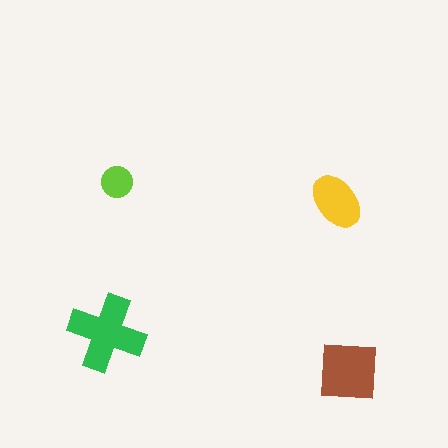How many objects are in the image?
There are 4 objects in the image.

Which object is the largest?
The green cross.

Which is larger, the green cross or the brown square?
The green cross.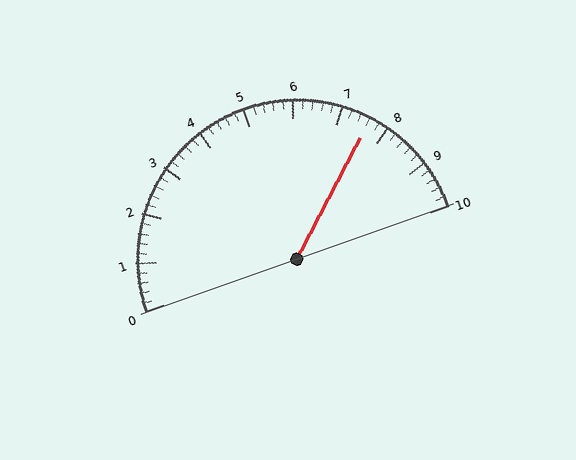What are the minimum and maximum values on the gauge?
The gauge ranges from 0 to 10.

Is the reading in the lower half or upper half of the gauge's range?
The reading is in the upper half of the range (0 to 10).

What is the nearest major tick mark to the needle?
The nearest major tick mark is 8.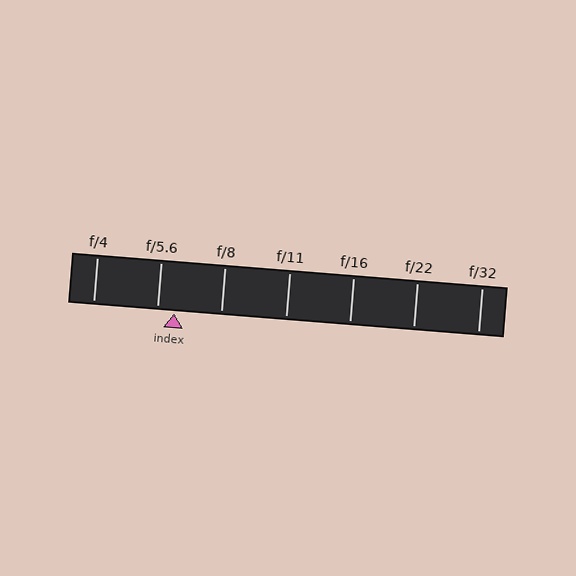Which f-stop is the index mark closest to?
The index mark is closest to f/5.6.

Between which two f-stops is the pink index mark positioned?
The index mark is between f/5.6 and f/8.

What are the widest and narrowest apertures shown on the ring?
The widest aperture shown is f/4 and the narrowest is f/32.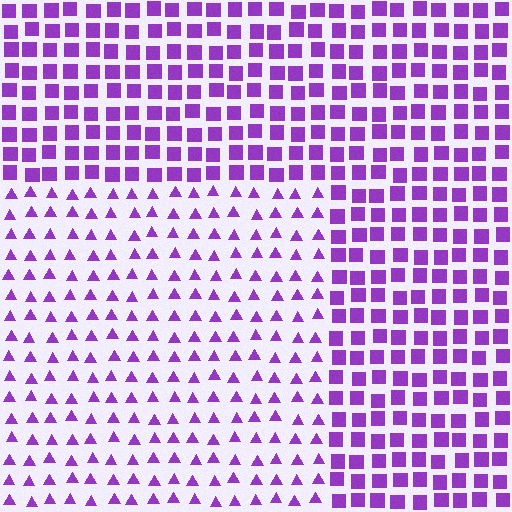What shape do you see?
I see a rectangle.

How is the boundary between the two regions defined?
The boundary is defined by a change in element shape: triangles inside vs. squares outside. All elements share the same color and spacing.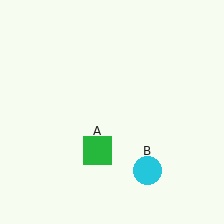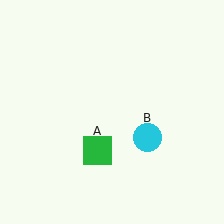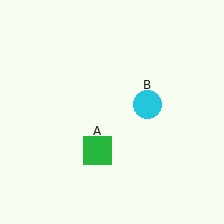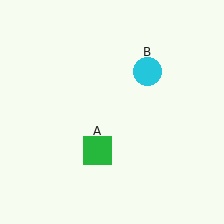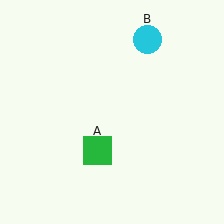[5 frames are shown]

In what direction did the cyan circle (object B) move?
The cyan circle (object B) moved up.